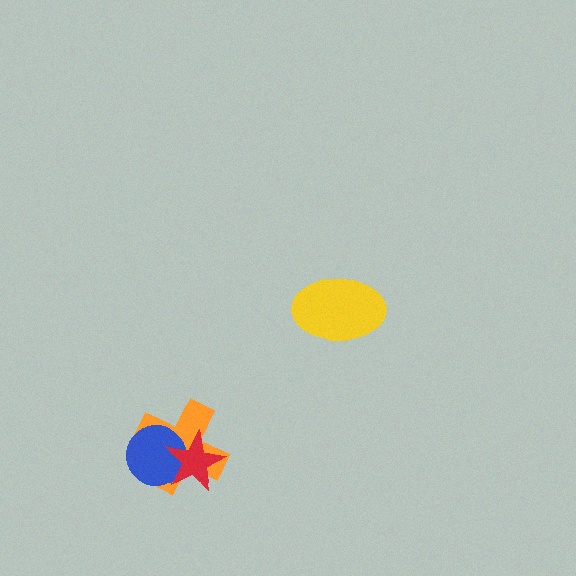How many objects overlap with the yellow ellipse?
0 objects overlap with the yellow ellipse.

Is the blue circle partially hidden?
Yes, it is partially covered by another shape.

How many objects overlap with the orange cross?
2 objects overlap with the orange cross.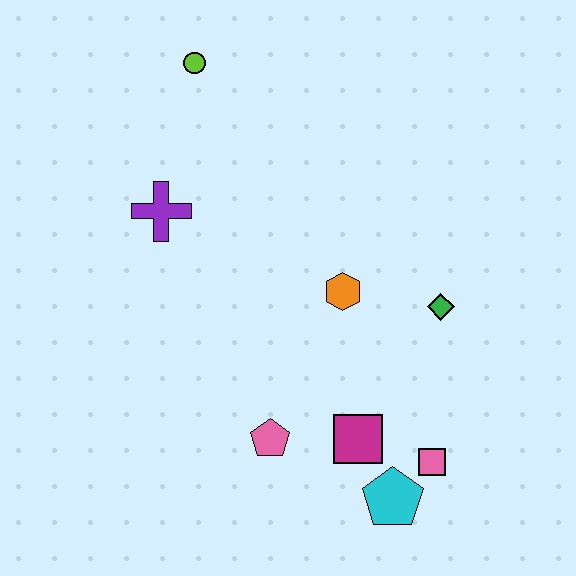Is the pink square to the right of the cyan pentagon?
Yes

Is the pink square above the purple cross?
No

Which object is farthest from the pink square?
The lime circle is farthest from the pink square.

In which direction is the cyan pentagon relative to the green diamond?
The cyan pentagon is below the green diamond.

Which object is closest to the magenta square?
The cyan pentagon is closest to the magenta square.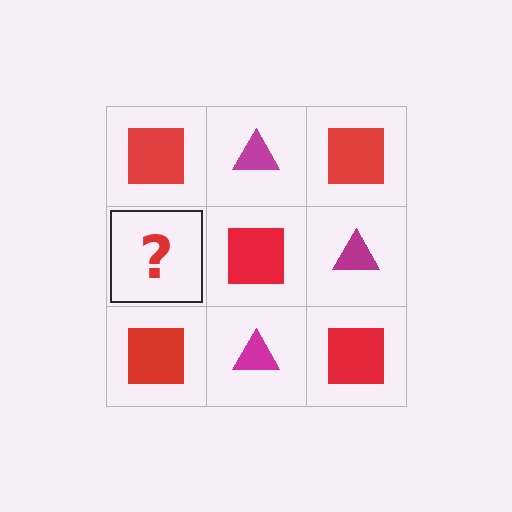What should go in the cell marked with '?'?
The missing cell should contain a magenta triangle.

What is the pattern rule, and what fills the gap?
The rule is that it alternates red square and magenta triangle in a checkerboard pattern. The gap should be filled with a magenta triangle.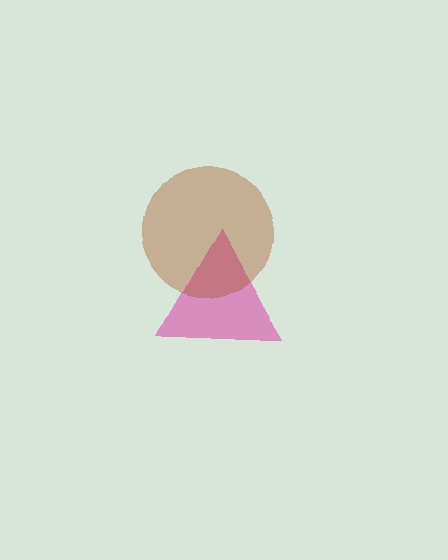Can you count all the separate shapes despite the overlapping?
Yes, there are 2 separate shapes.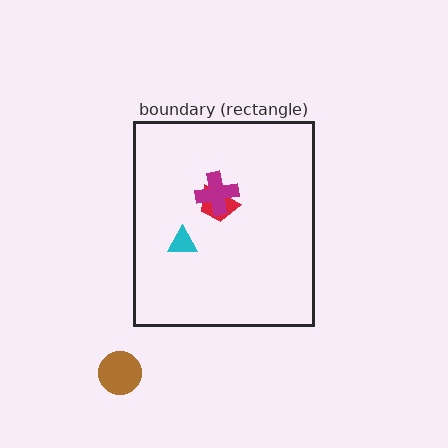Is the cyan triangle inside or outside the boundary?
Inside.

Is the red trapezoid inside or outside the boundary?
Inside.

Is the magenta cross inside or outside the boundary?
Inside.